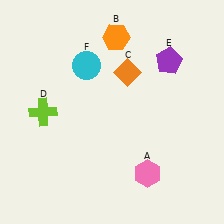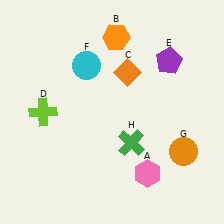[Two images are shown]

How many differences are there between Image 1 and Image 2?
There are 2 differences between the two images.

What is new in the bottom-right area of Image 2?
An orange circle (G) was added in the bottom-right area of Image 2.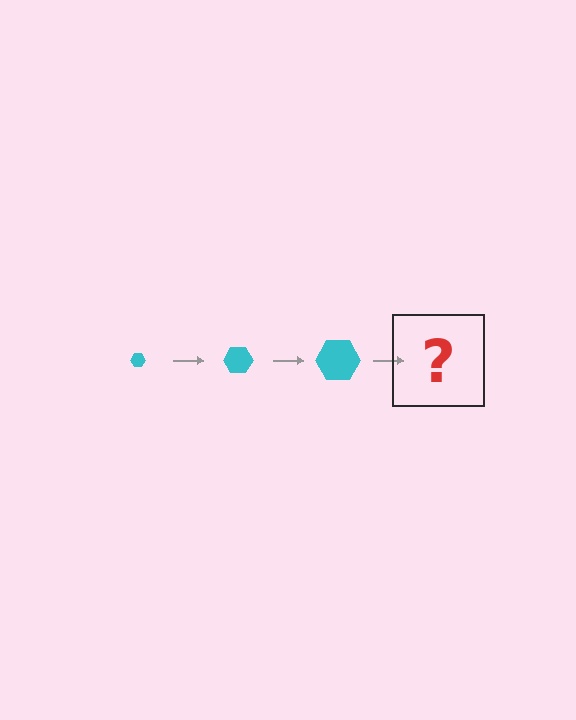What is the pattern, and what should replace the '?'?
The pattern is that the hexagon gets progressively larger each step. The '?' should be a cyan hexagon, larger than the previous one.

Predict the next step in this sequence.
The next step is a cyan hexagon, larger than the previous one.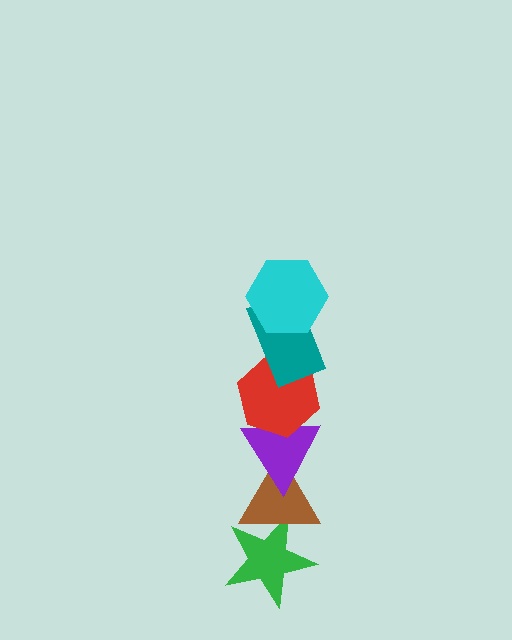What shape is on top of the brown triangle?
The purple triangle is on top of the brown triangle.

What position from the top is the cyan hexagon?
The cyan hexagon is 1st from the top.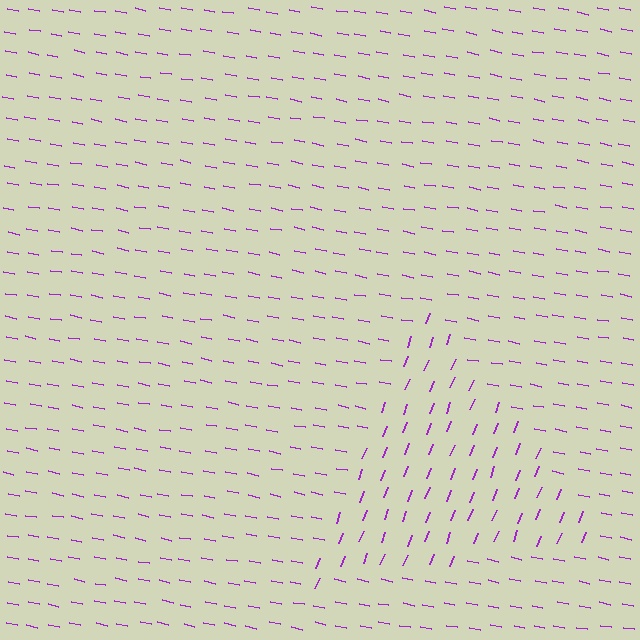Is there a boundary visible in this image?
Yes, there is a texture boundary formed by a change in line orientation.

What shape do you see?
I see a triangle.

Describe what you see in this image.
The image is filled with small purple line segments. A triangle region in the image has lines oriented differently from the surrounding lines, creating a visible texture boundary.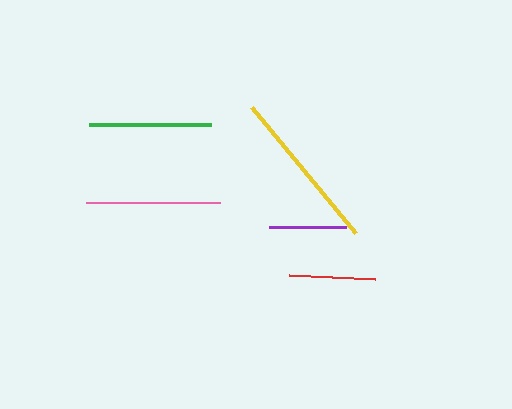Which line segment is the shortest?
The purple line is the shortest at approximately 77 pixels.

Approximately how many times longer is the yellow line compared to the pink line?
The yellow line is approximately 1.2 times the length of the pink line.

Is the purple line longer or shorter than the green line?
The green line is longer than the purple line.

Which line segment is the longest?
The yellow line is the longest at approximately 163 pixels.